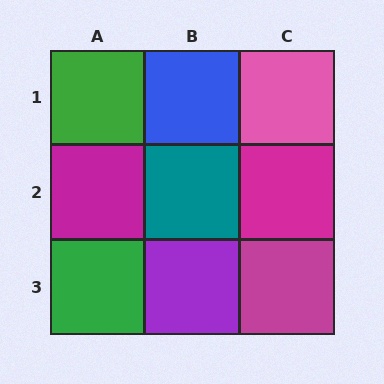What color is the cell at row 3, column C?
Magenta.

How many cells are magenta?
3 cells are magenta.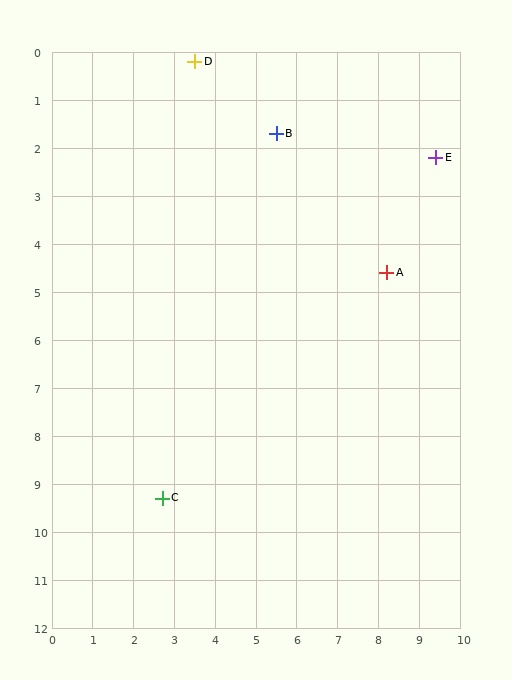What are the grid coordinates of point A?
Point A is at approximately (8.2, 4.6).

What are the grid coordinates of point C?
Point C is at approximately (2.7, 9.3).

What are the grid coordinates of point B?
Point B is at approximately (5.5, 1.7).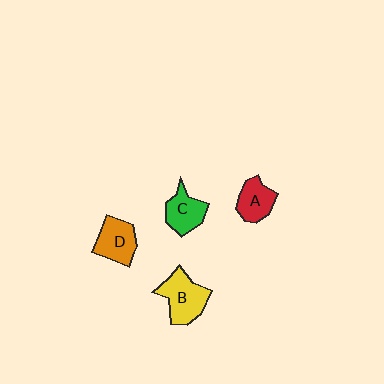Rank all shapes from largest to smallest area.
From largest to smallest: B (yellow), D (orange), C (green), A (red).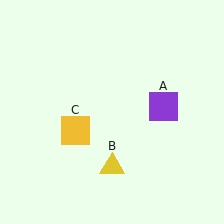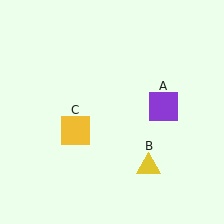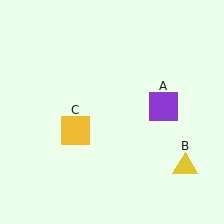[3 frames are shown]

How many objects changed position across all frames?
1 object changed position: yellow triangle (object B).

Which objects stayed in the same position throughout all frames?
Purple square (object A) and yellow square (object C) remained stationary.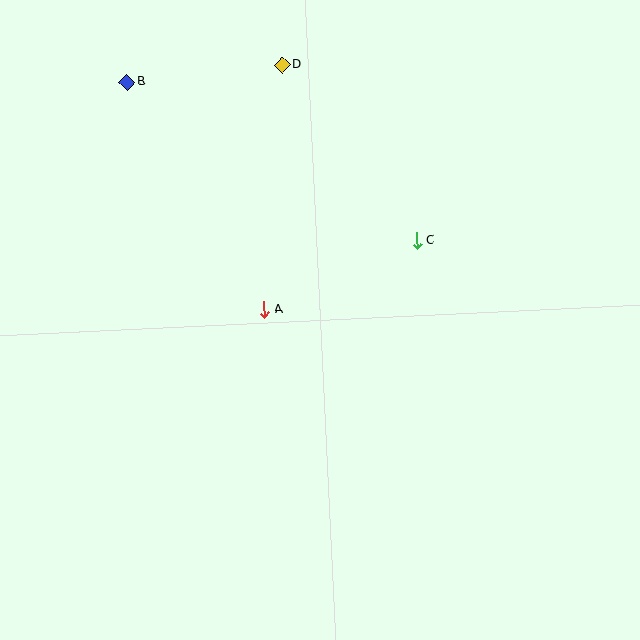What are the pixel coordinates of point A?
Point A is at (264, 310).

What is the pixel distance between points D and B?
The distance between D and B is 156 pixels.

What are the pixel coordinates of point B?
Point B is at (127, 82).